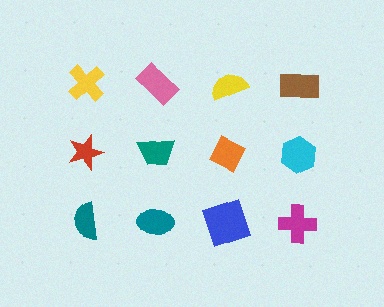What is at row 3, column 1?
A teal semicircle.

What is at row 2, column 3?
An orange diamond.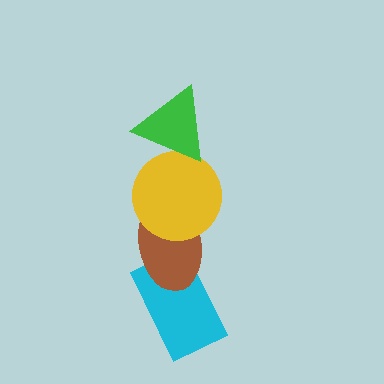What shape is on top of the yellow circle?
The green triangle is on top of the yellow circle.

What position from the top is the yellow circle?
The yellow circle is 2nd from the top.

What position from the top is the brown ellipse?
The brown ellipse is 3rd from the top.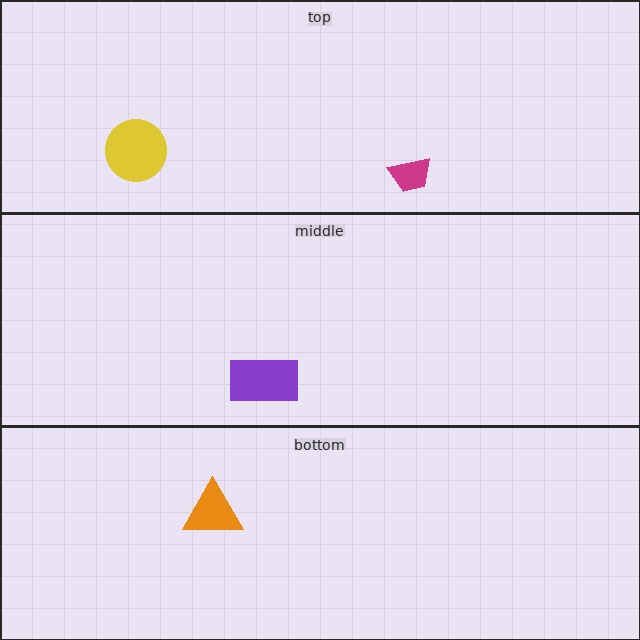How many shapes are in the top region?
2.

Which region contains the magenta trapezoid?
The top region.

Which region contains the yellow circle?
The top region.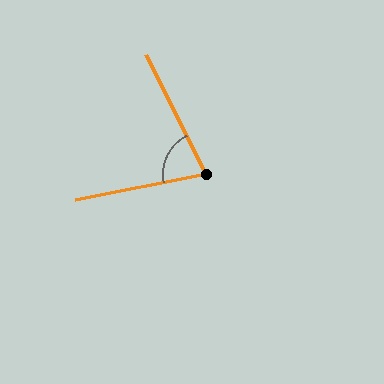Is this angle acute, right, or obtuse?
It is acute.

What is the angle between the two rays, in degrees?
Approximately 74 degrees.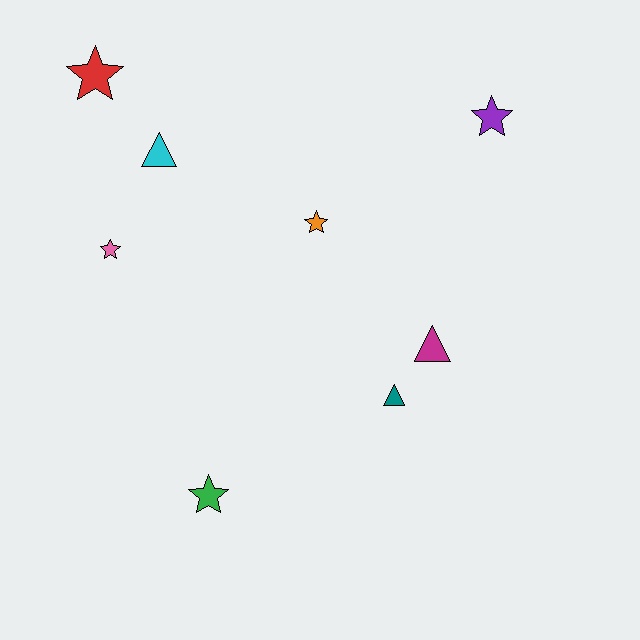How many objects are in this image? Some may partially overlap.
There are 8 objects.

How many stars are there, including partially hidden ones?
There are 5 stars.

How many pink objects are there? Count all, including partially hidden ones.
There is 1 pink object.